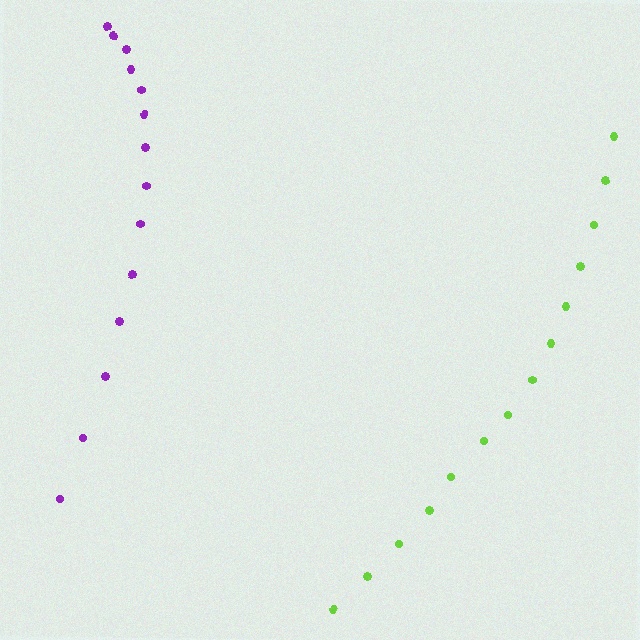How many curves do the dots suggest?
There are 2 distinct paths.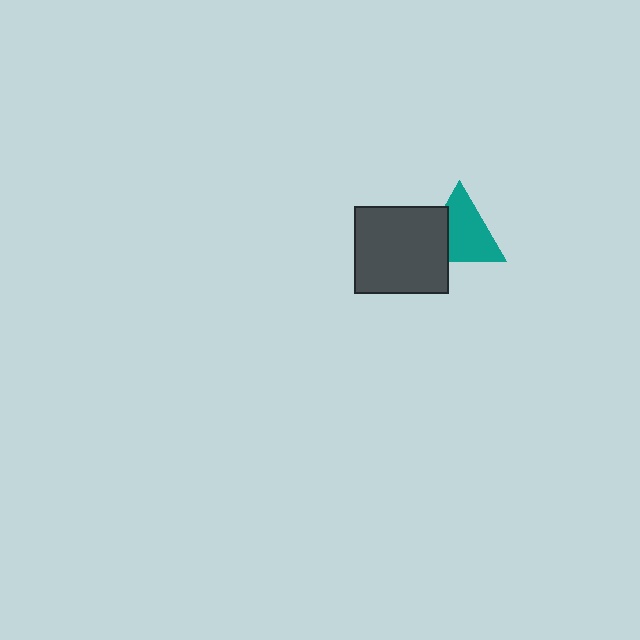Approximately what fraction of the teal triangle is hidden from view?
Roughly 30% of the teal triangle is hidden behind the dark gray rectangle.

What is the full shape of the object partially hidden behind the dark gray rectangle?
The partially hidden object is a teal triangle.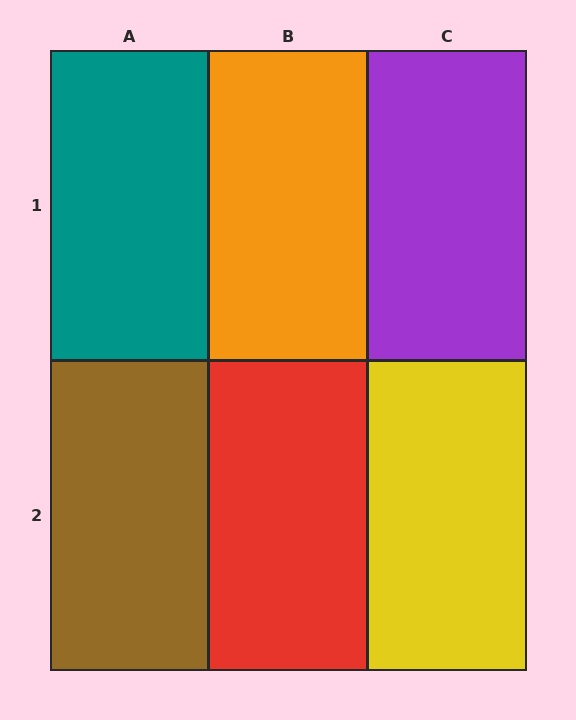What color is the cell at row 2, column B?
Red.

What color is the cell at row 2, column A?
Brown.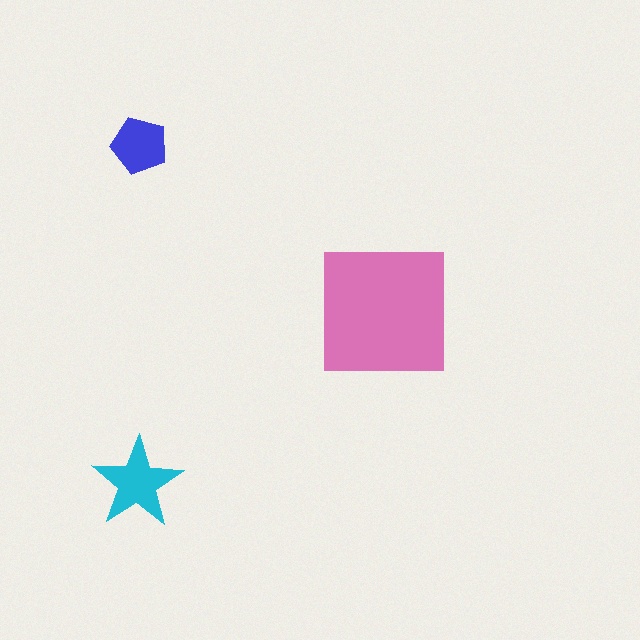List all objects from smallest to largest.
The blue pentagon, the cyan star, the pink square.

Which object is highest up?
The blue pentagon is topmost.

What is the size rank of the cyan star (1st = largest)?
2nd.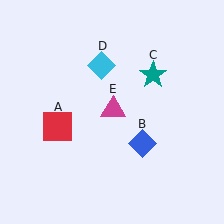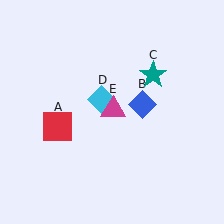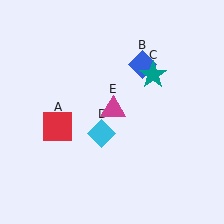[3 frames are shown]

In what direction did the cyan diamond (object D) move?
The cyan diamond (object D) moved down.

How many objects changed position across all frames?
2 objects changed position: blue diamond (object B), cyan diamond (object D).